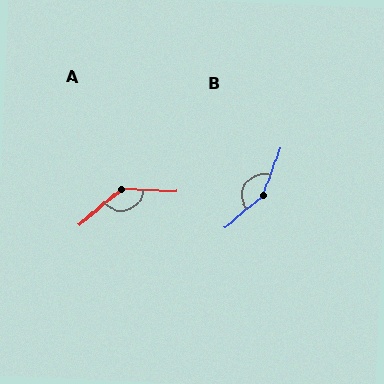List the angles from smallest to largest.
A (138°), B (151°).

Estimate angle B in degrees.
Approximately 151 degrees.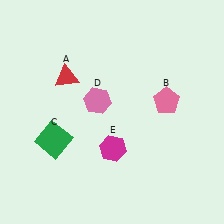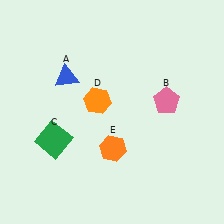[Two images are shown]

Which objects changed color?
A changed from red to blue. D changed from pink to orange. E changed from magenta to orange.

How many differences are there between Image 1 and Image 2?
There are 3 differences between the two images.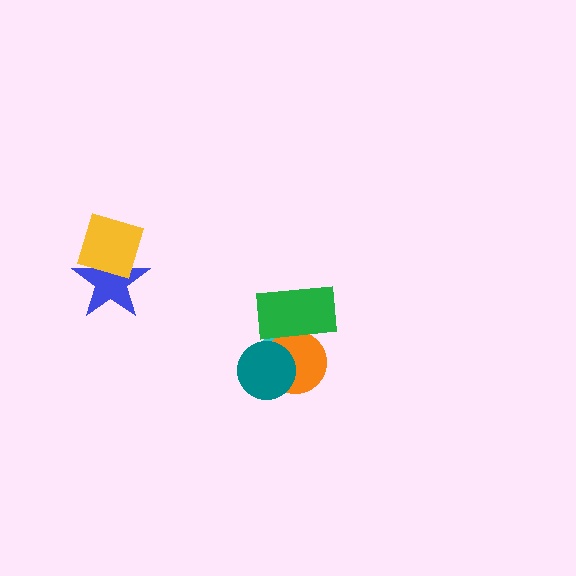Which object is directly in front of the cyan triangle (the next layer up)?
The orange circle is directly in front of the cyan triangle.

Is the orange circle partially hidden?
Yes, it is partially covered by another shape.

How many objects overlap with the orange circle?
3 objects overlap with the orange circle.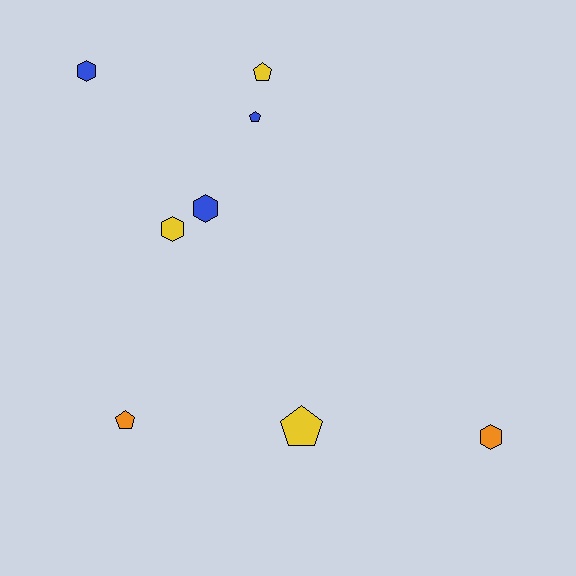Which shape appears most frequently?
Hexagon, with 4 objects.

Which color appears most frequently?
Yellow, with 3 objects.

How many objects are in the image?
There are 8 objects.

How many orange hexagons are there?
There is 1 orange hexagon.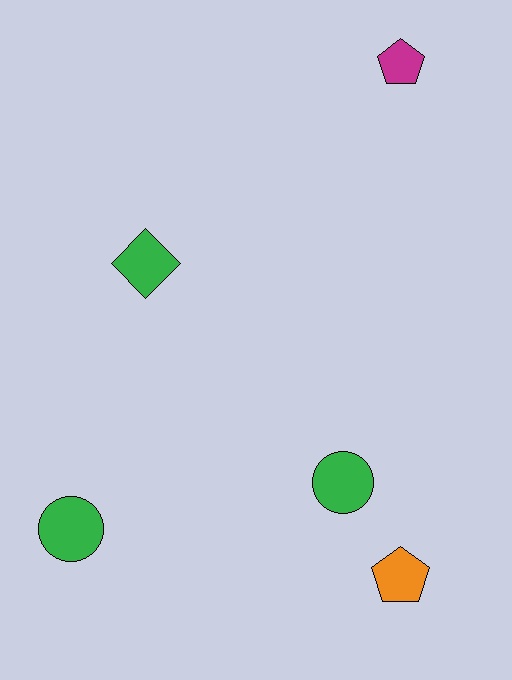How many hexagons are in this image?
There are no hexagons.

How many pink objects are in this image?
There are no pink objects.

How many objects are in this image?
There are 5 objects.